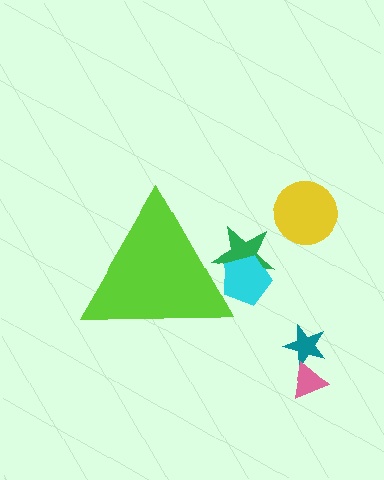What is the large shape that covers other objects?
A lime triangle.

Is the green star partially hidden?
Yes, the green star is partially hidden behind the lime triangle.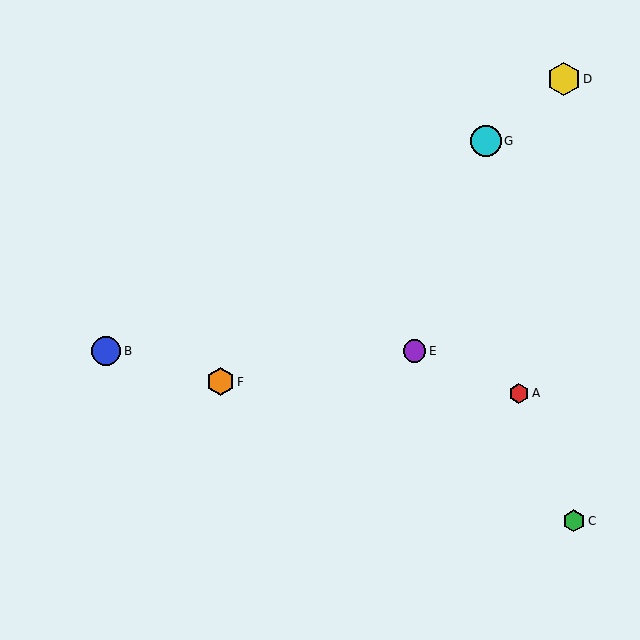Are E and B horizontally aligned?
Yes, both are at y≈351.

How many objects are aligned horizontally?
2 objects (B, E) are aligned horizontally.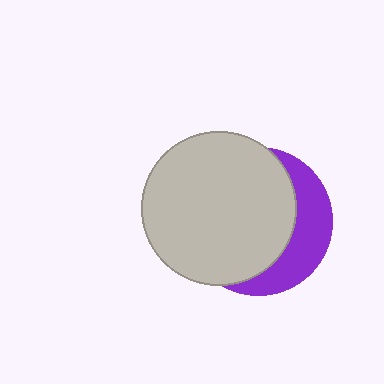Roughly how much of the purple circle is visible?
A small part of it is visible (roughly 32%).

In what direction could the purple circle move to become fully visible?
The purple circle could move right. That would shift it out from behind the light gray circle entirely.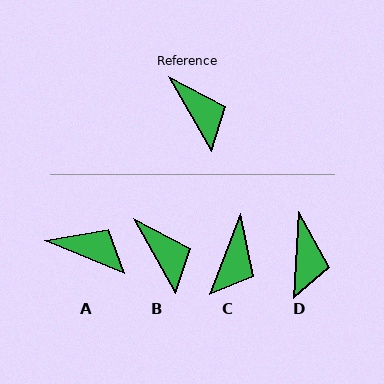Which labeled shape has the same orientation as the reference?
B.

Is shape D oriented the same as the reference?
No, it is off by about 33 degrees.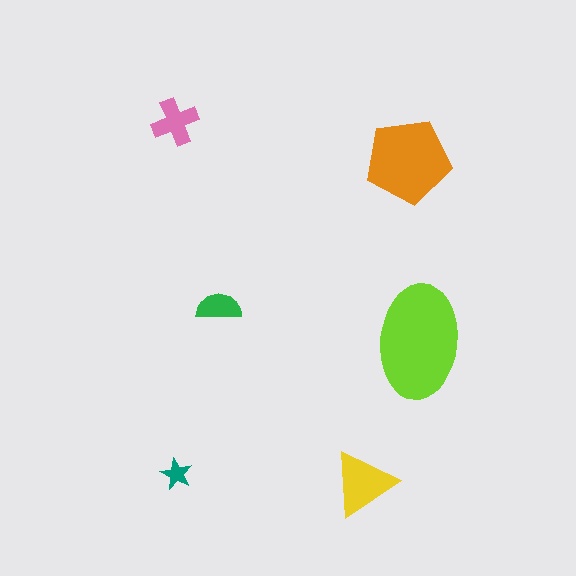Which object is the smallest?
The teal star.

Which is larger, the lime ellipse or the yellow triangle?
The lime ellipse.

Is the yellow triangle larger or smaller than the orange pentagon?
Smaller.